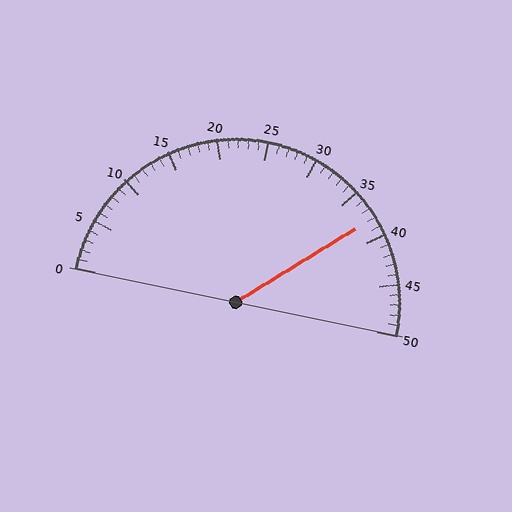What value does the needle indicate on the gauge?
The needle indicates approximately 38.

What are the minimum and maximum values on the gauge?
The gauge ranges from 0 to 50.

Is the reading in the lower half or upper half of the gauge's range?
The reading is in the upper half of the range (0 to 50).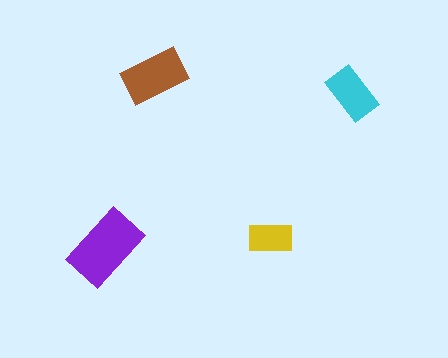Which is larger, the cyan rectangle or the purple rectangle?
The purple one.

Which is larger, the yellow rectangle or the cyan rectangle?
The cyan one.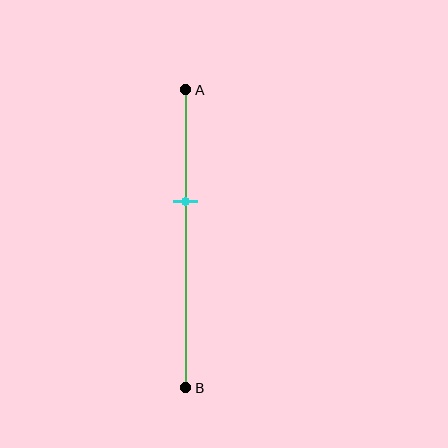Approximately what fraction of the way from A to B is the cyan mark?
The cyan mark is approximately 40% of the way from A to B.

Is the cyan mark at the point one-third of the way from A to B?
No, the mark is at about 40% from A, not at the 33% one-third point.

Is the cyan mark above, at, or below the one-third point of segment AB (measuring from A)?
The cyan mark is below the one-third point of segment AB.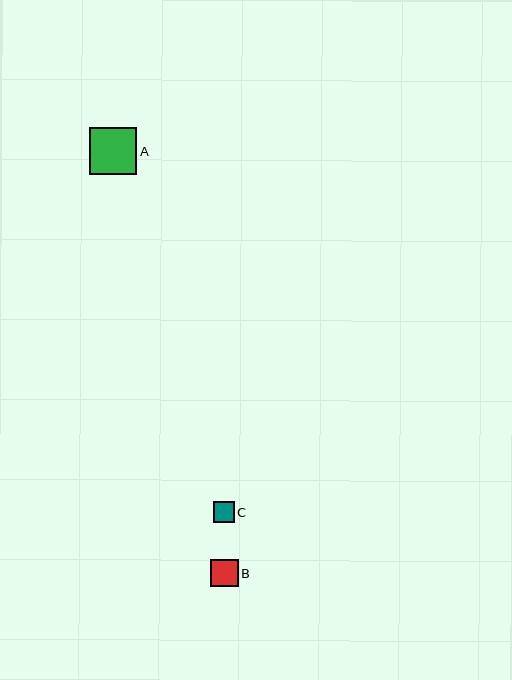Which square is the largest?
Square A is the largest with a size of approximately 47 pixels.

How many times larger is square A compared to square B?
Square A is approximately 1.7 times the size of square B.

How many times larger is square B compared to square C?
Square B is approximately 1.4 times the size of square C.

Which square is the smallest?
Square C is the smallest with a size of approximately 20 pixels.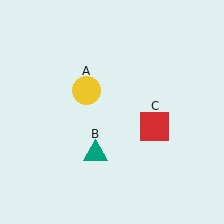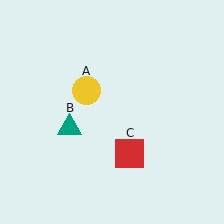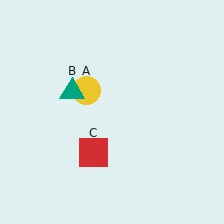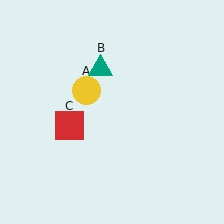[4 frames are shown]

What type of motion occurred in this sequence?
The teal triangle (object B), red square (object C) rotated clockwise around the center of the scene.